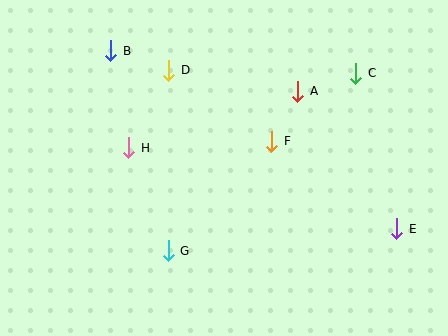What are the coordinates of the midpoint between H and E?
The midpoint between H and E is at (263, 188).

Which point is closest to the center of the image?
Point F at (272, 141) is closest to the center.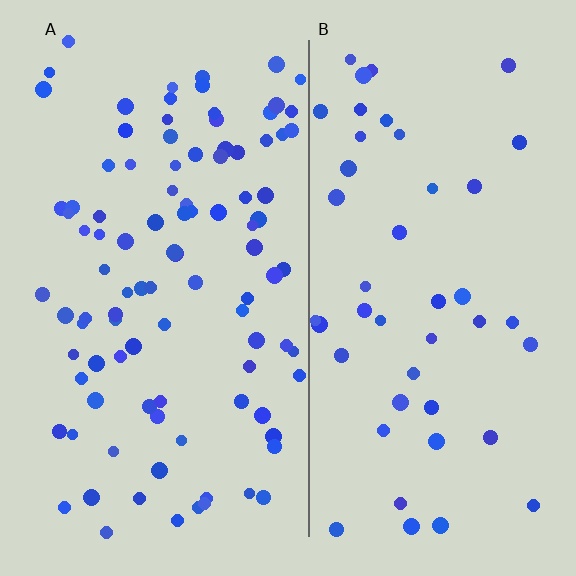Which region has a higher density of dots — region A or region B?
A (the left).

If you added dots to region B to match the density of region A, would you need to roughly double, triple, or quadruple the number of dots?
Approximately double.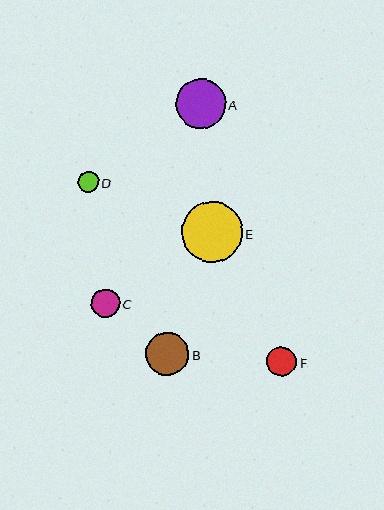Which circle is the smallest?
Circle D is the smallest with a size of approximately 21 pixels.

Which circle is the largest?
Circle E is the largest with a size of approximately 61 pixels.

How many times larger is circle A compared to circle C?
Circle A is approximately 1.7 times the size of circle C.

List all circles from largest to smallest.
From largest to smallest: E, A, B, F, C, D.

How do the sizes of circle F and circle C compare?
Circle F and circle C are approximately the same size.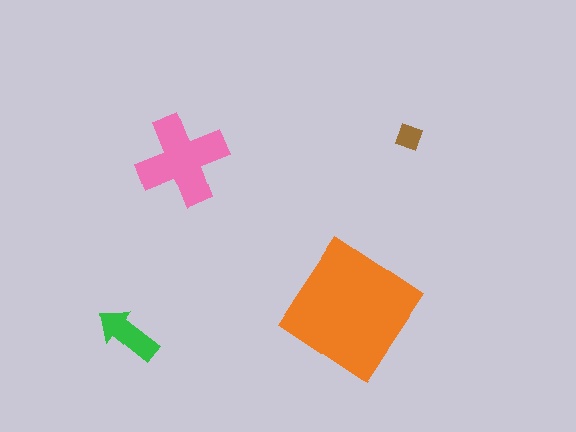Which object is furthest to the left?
The green arrow is leftmost.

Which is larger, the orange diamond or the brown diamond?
The orange diamond.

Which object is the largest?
The orange diamond.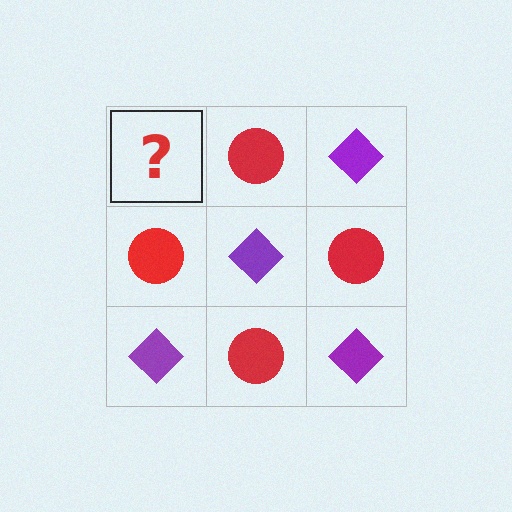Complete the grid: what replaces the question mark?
The question mark should be replaced with a purple diamond.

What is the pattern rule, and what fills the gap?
The rule is that it alternates purple diamond and red circle in a checkerboard pattern. The gap should be filled with a purple diamond.